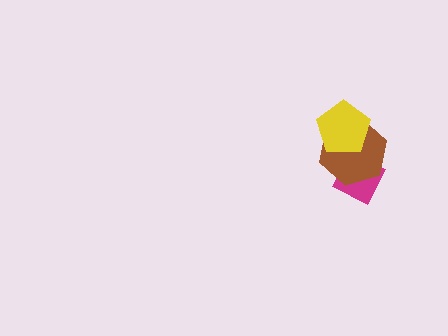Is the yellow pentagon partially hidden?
No, no other shape covers it.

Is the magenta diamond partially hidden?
Yes, it is partially covered by another shape.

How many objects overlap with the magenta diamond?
1 object overlaps with the magenta diamond.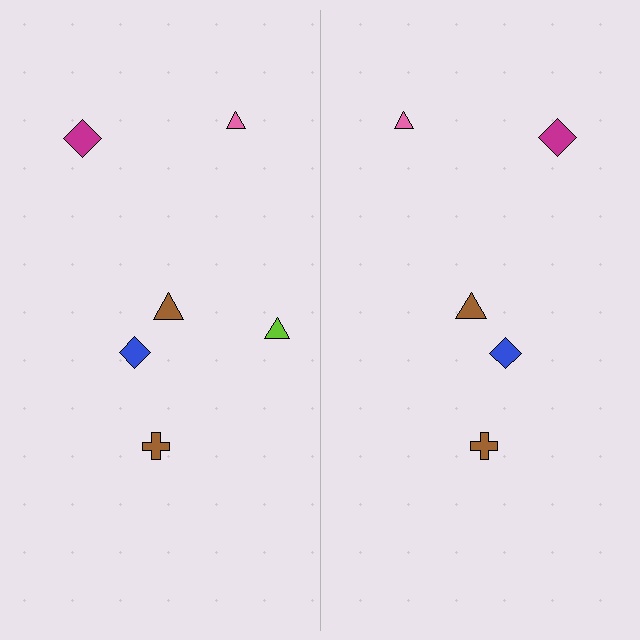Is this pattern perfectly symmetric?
No, the pattern is not perfectly symmetric. A lime triangle is missing from the right side.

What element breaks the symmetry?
A lime triangle is missing from the right side.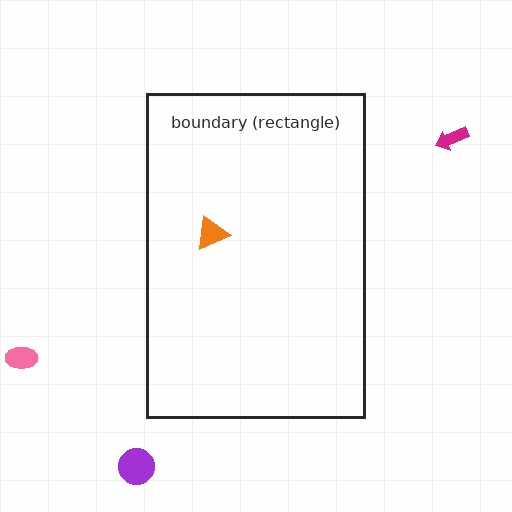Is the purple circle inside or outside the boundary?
Outside.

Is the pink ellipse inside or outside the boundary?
Outside.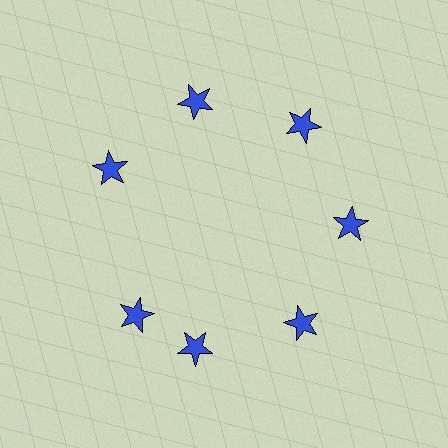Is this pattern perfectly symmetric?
No. The 7 blue stars are arranged in a ring, but one element near the 8 o'clock position is rotated out of alignment along the ring, breaking the 7-fold rotational symmetry.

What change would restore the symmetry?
The symmetry would be restored by rotating it back into even spacing with its neighbors so that all 7 stars sit at equal angles and equal distance from the center.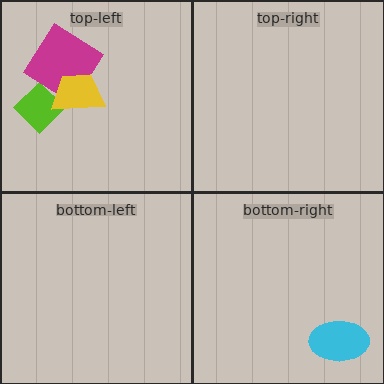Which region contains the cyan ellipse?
The bottom-right region.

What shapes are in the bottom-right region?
The cyan ellipse.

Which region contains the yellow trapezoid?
The top-left region.